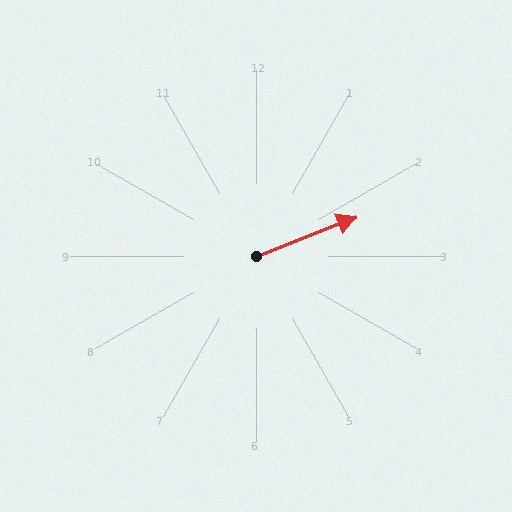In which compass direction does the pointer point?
East.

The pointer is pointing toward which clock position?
Roughly 2 o'clock.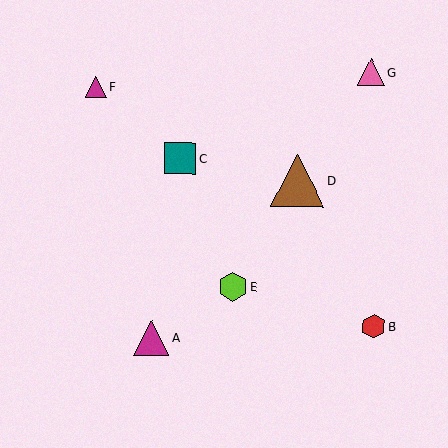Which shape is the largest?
The brown triangle (labeled D) is the largest.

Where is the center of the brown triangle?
The center of the brown triangle is at (298, 180).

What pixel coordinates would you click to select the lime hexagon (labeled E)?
Click at (233, 287) to select the lime hexagon E.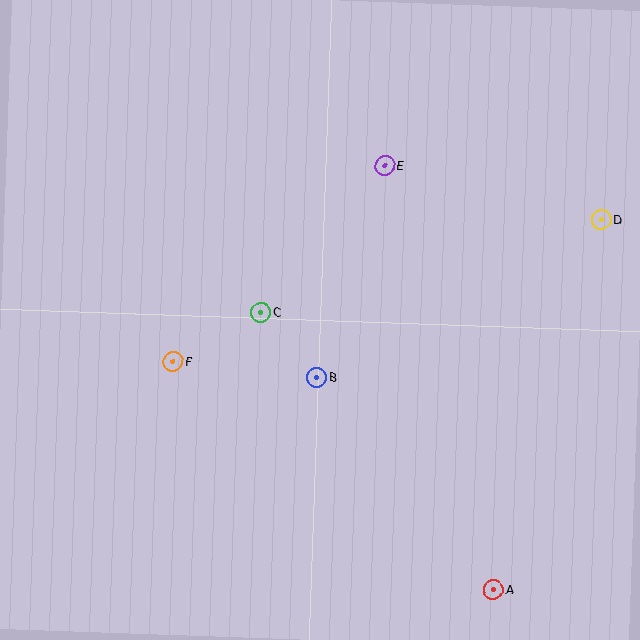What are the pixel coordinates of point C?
Point C is at (261, 312).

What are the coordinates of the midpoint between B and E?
The midpoint between B and E is at (351, 271).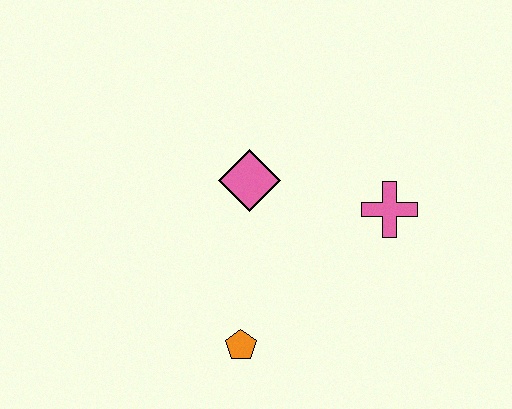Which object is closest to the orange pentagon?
The pink diamond is closest to the orange pentagon.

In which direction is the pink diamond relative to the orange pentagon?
The pink diamond is above the orange pentagon.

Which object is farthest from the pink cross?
The orange pentagon is farthest from the pink cross.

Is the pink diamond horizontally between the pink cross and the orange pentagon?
Yes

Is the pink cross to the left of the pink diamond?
No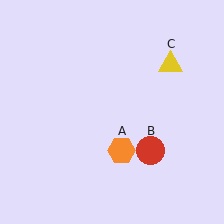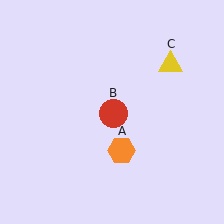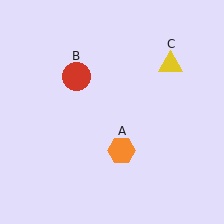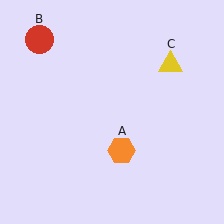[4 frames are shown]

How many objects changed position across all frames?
1 object changed position: red circle (object B).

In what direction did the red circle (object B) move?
The red circle (object B) moved up and to the left.